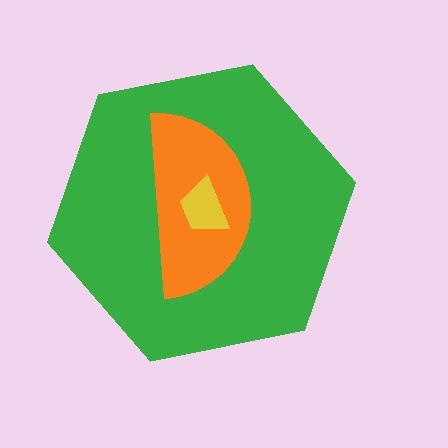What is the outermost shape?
The green hexagon.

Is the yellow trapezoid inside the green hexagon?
Yes.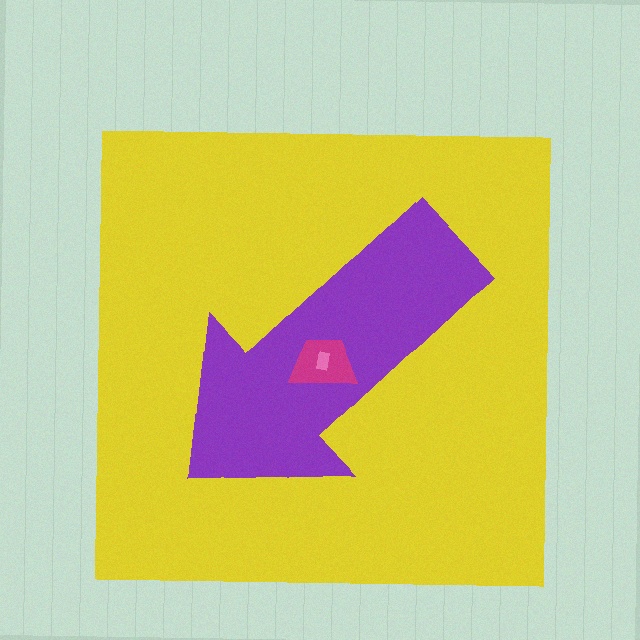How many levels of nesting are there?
4.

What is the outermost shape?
The yellow square.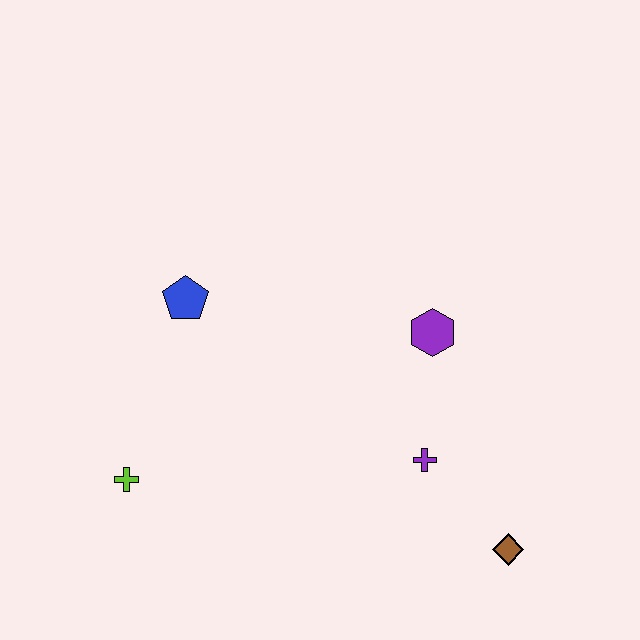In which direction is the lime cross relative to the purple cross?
The lime cross is to the left of the purple cross.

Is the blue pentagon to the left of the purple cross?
Yes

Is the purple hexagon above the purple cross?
Yes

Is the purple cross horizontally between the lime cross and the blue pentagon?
No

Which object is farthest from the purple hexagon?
The lime cross is farthest from the purple hexagon.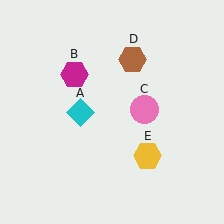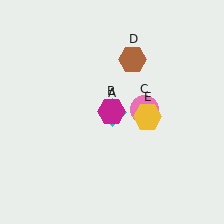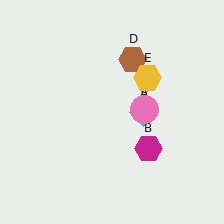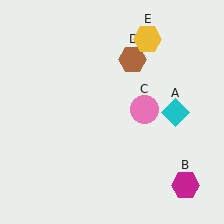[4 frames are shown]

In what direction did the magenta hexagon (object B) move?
The magenta hexagon (object B) moved down and to the right.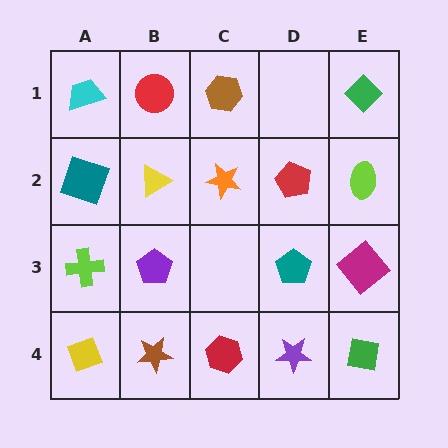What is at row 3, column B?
A purple pentagon.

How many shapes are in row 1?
4 shapes.